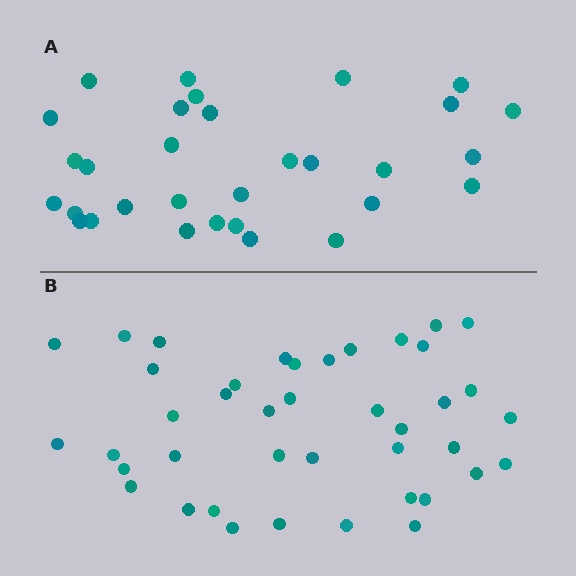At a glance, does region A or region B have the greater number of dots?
Region B (the bottom region) has more dots.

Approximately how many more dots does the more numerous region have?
Region B has roughly 10 or so more dots than region A.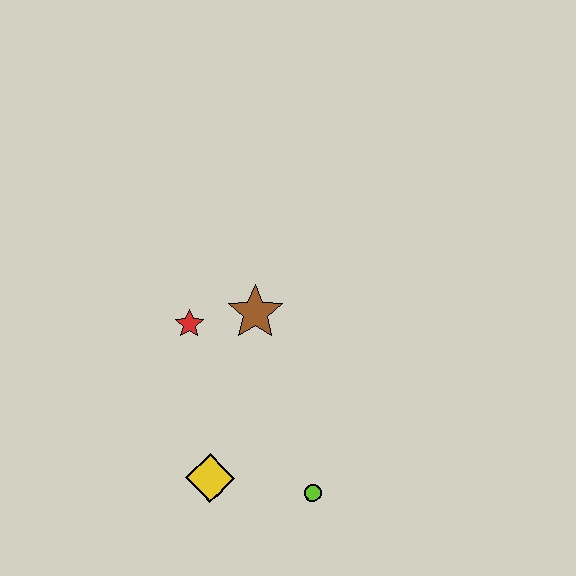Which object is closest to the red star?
The brown star is closest to the red star.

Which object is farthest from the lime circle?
The red star is farthest from the lime circle.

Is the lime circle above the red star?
No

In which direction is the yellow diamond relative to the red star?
The yellow diamond is below the red star.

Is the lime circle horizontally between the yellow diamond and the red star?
No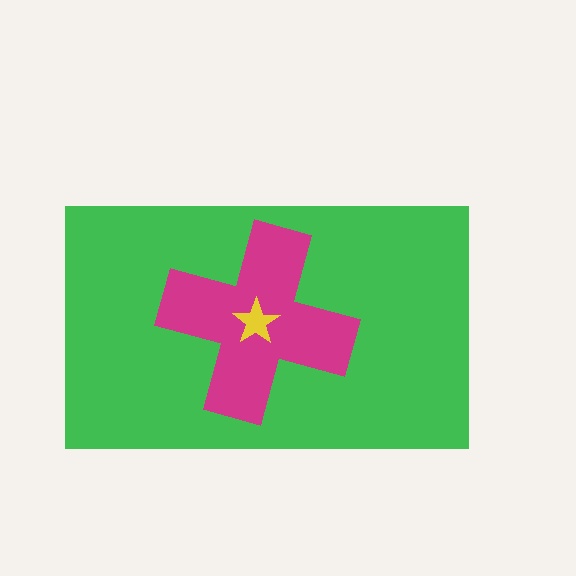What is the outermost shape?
The green rectangle.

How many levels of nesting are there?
3.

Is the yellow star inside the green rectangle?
Yes.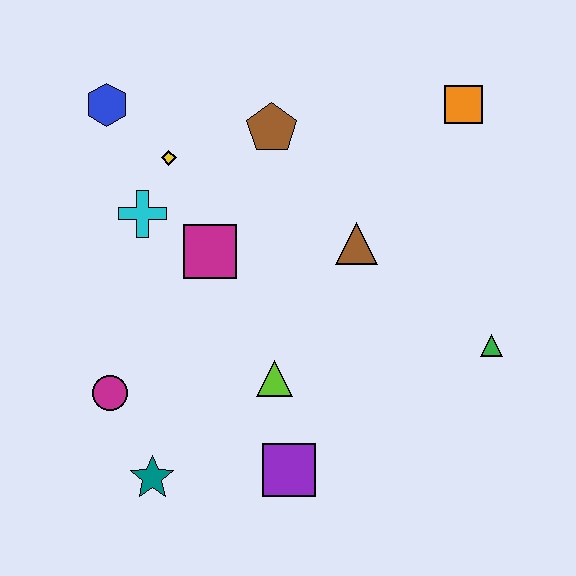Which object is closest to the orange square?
The brown triangle is closest to the orange square.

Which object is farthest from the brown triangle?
The teal star is farthest from the brown triangle.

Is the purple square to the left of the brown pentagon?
No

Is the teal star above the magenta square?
No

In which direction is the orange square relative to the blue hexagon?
The orange square is to the right of the blue hexagon.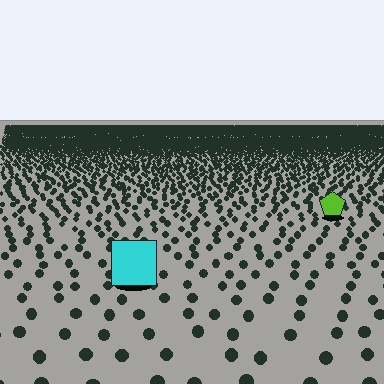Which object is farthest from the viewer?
The lime pentagon is farthest from the viewer. It appears smaller and the ground texture around it is denser.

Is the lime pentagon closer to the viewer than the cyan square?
No. The cyan square is closer — you can tell from the texture gradient: the ground texture is coarser near it.